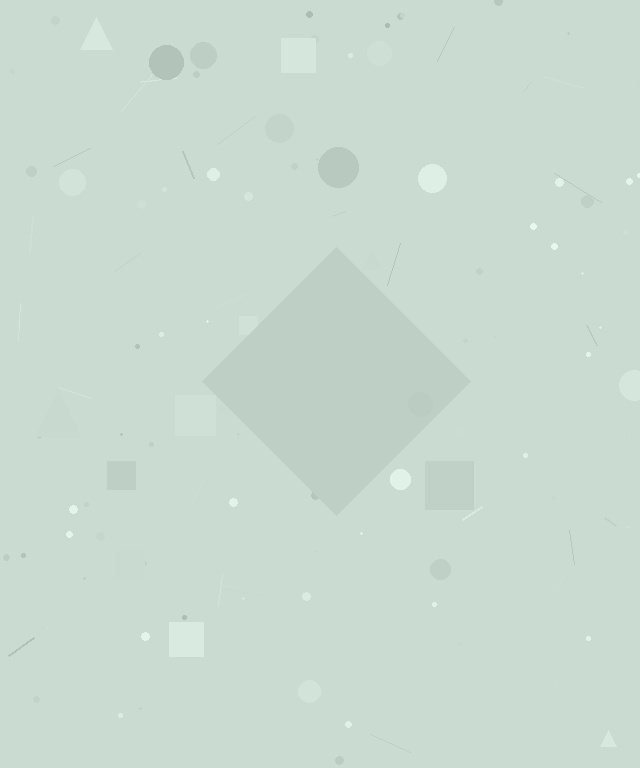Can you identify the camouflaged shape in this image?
The camouflaged shape is a diamond.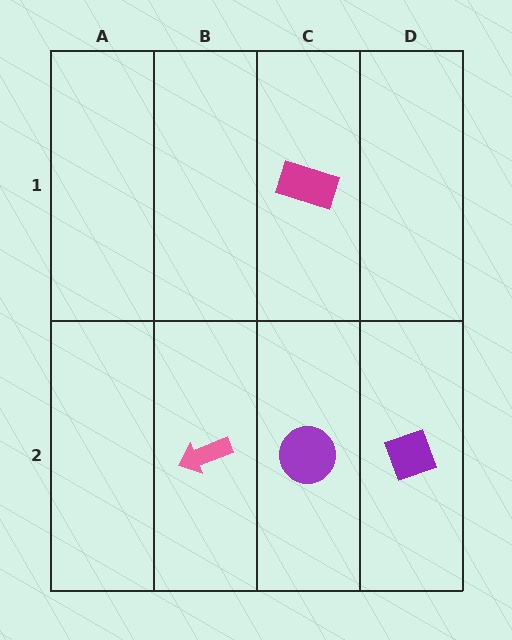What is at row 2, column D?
A purple diamond.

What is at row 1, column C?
A magenta rectangle.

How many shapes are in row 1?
1 shape.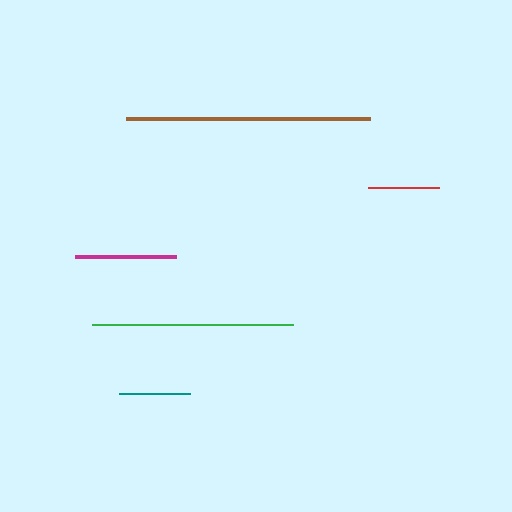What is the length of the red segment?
The red segment is approximately 71 pixels long.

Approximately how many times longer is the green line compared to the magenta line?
The green line is approximately 2.0 times the length of the magenta line.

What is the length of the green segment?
The green segment is approximately 200 pixels long.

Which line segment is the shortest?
The teal line is the shortest at approximately 71 pixels.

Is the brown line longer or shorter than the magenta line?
The brown line is longer than the magenta line.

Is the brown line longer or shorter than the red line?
The brown line is longer than the red line.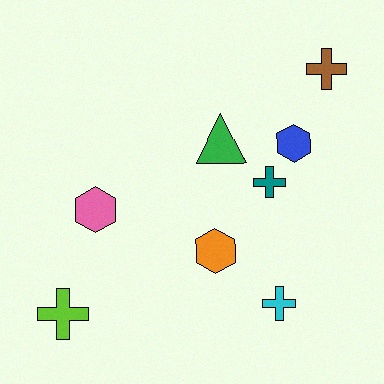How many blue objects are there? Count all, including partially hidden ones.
There is 1 blue object.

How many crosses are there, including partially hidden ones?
There are 4 crosses.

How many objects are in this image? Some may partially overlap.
There are 8 objects.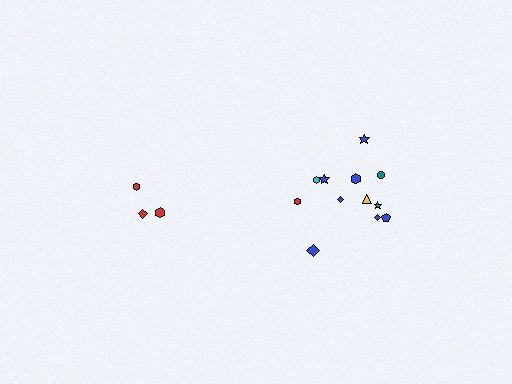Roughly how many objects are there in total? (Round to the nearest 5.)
Roughly 15 objects in total.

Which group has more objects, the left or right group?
The right group.